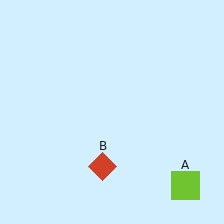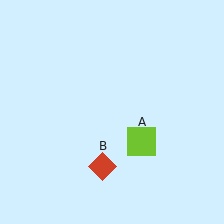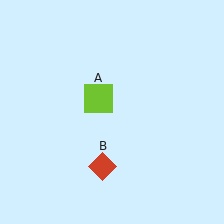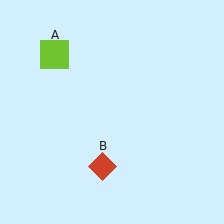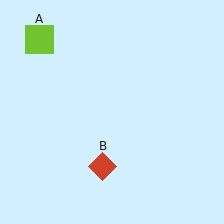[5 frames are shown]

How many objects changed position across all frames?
1 object changed position: lime square (object A).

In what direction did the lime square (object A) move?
The lime square (object A) moved up and to the left.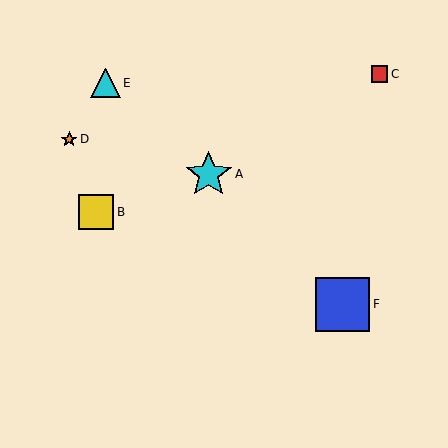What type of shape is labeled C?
Shape C is a red square.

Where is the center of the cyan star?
The center of the cyan star is at (209, 174).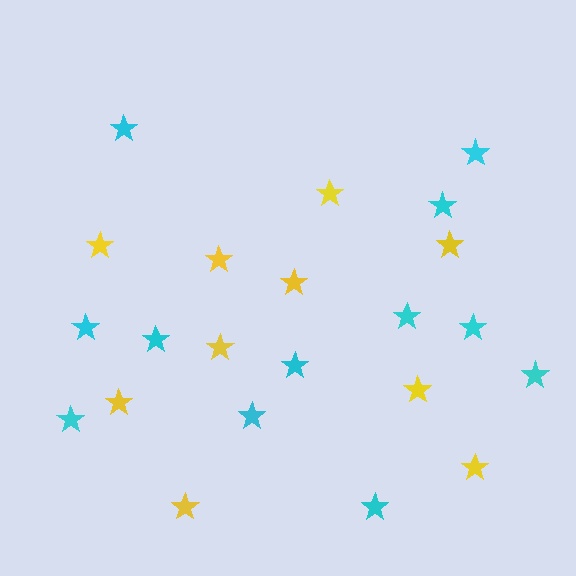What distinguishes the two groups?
There are 2 groups: one group of yellow stars (10) and one group of cyan stars (12).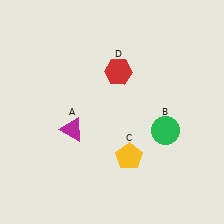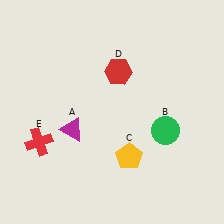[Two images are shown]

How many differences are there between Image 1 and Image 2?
There is 1 difference between the two images.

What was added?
A red cross (E) was added in Image 2.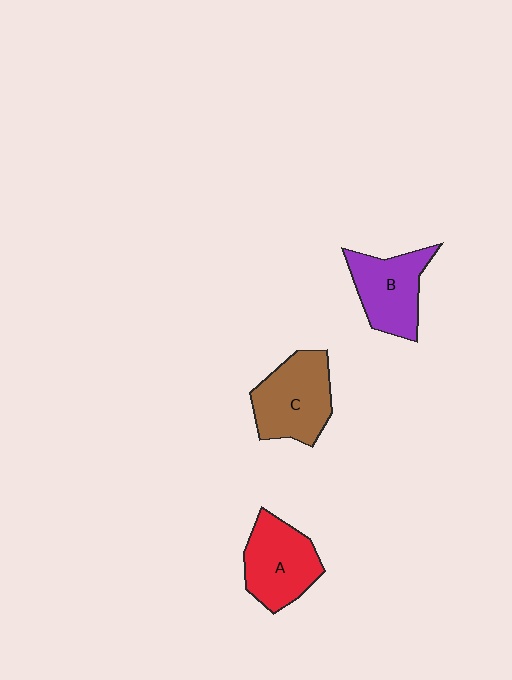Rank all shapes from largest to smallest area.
From largest to smallest: C (brown), A (red), B (purple).